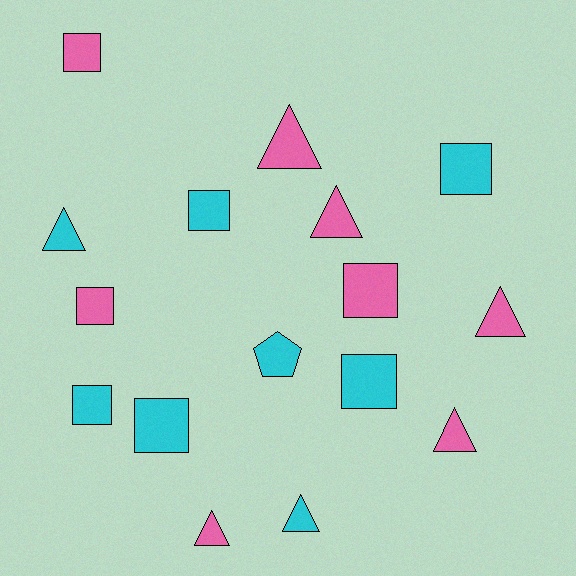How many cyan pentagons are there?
There is 1 cyan pentagon.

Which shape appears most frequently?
Square, with 8 objects.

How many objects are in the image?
There are 16 objects.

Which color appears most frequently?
Pink, with 8 objects.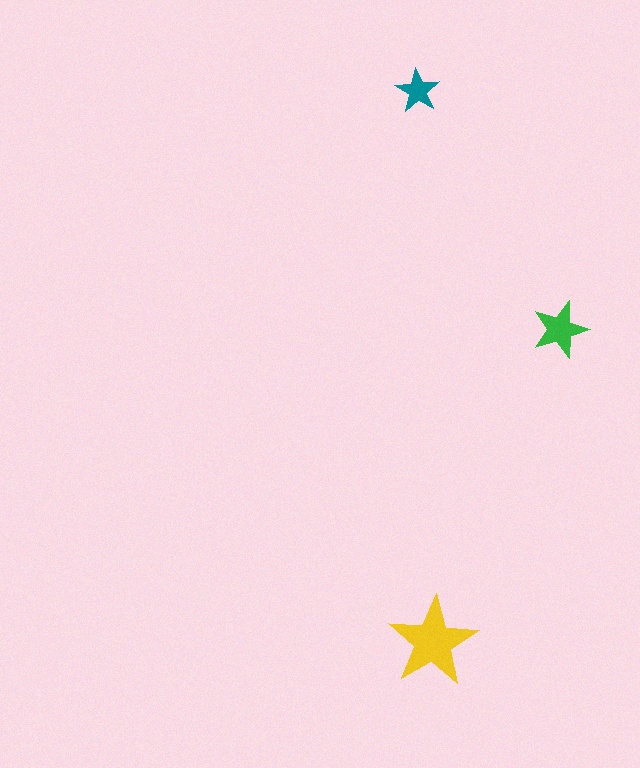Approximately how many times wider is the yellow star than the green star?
About 1.5 times wider.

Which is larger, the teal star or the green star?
The green one.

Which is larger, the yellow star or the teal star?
The yellow one.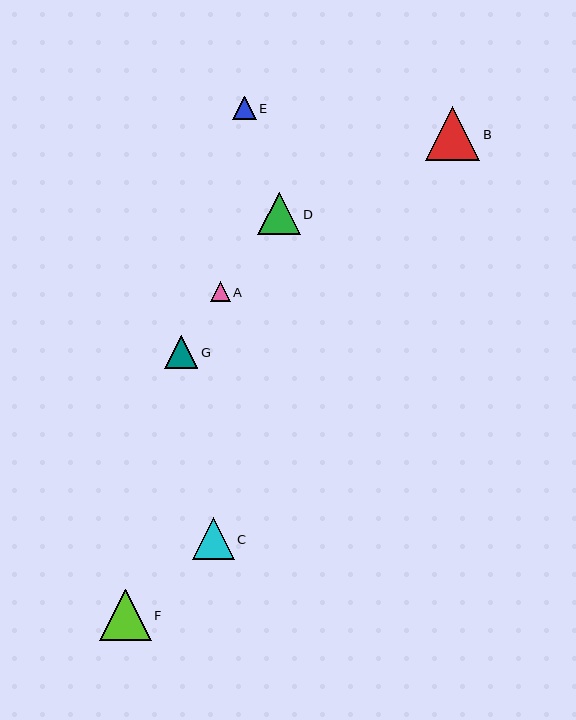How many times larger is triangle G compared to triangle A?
Triangle G is approximately 1.7 times the size of triangle A.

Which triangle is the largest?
Triangle B is the largest with a size of approximately 54 pixels.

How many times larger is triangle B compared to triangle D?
Triangle B is approximately 1.3 times the size of triangle D.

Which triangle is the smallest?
Triangle A is the smallest with a size of approximately 19 pixels.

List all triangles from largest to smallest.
From largest to smallest: B, F, D, C, G, E, A.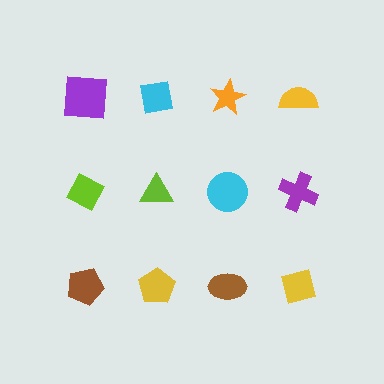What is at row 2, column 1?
A lime diamond.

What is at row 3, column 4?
A yellow square.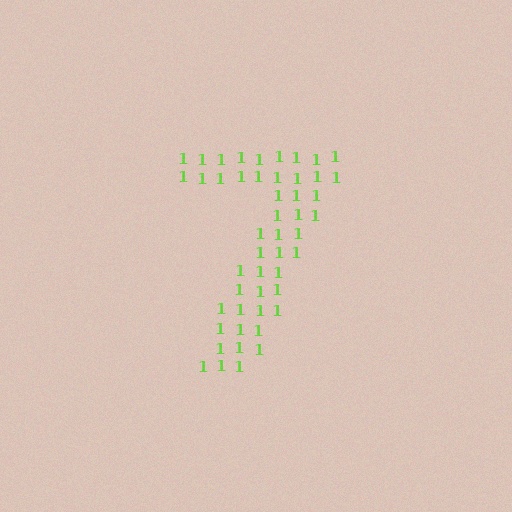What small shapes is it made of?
It is made of small digit 1's.